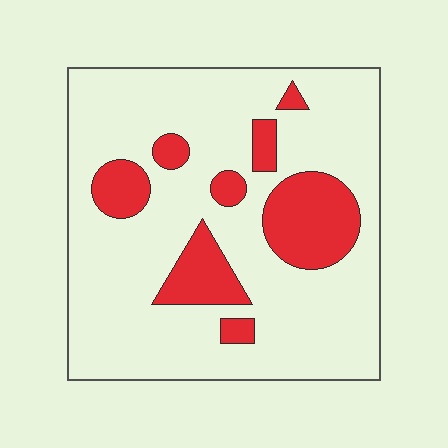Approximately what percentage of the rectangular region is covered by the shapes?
Approximately 20%.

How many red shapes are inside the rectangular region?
8.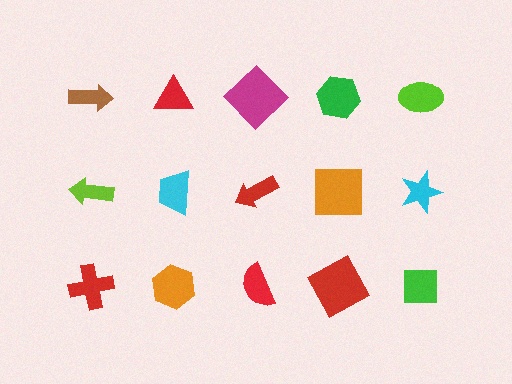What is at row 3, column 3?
A red semicircle.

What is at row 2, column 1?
A lime arrow.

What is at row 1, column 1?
A brown arrow.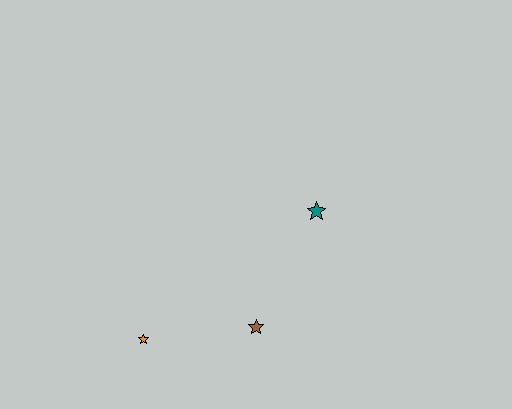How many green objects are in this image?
There are no green objects.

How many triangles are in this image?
There are no triangles.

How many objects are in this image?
There are 3 objects.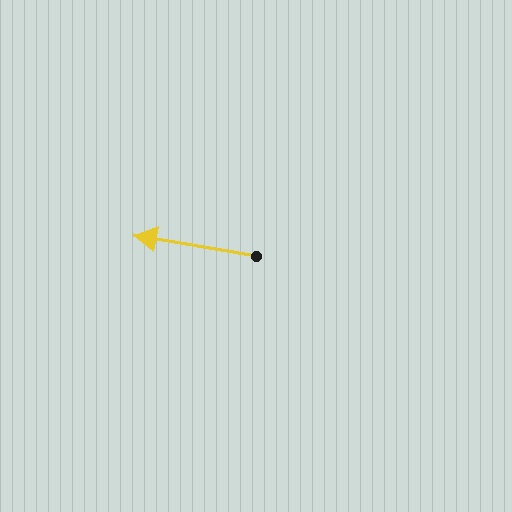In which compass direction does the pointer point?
West.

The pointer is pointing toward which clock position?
Roughly 9 o'clock.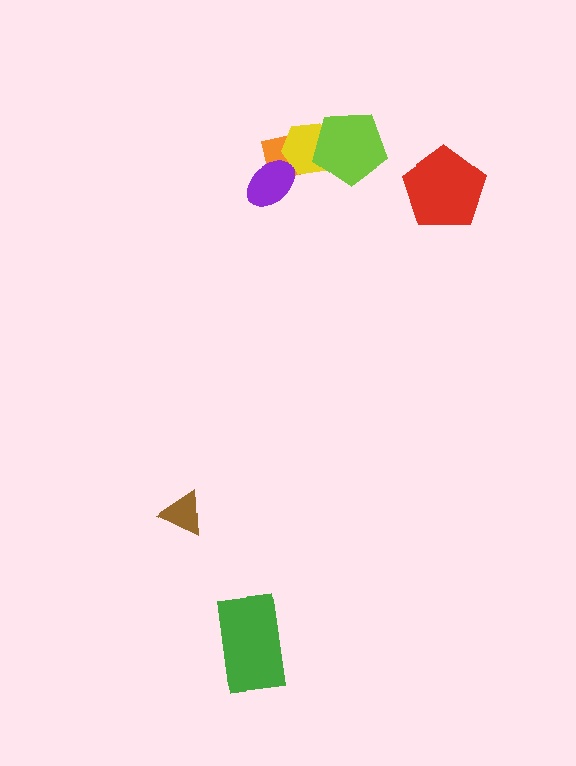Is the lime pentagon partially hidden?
No, no other shape covers it.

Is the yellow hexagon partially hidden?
Yes, it is partially covered by another shape.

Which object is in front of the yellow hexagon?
The lime pentagon is in front of the yellow hexagon.